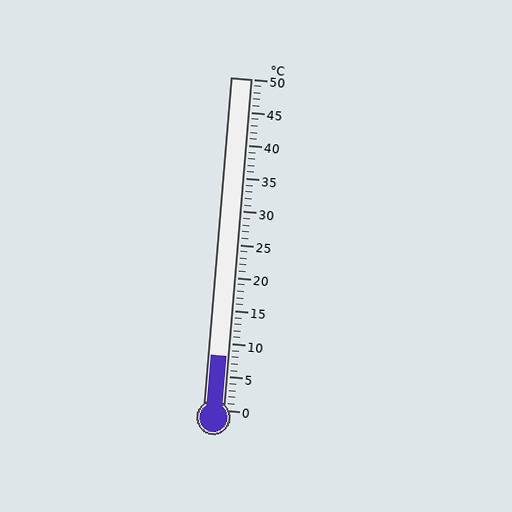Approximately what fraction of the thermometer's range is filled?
The thermometer is filled to approximately 15% of its range.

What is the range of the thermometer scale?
The thermometer scale ranges from 0°C to 50°C.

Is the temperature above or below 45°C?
The temperature is below 45°C.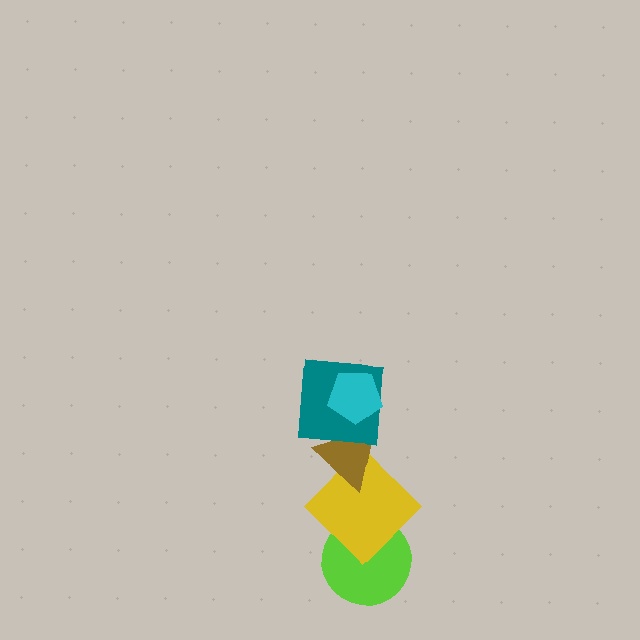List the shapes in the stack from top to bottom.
From top to bottom: the cyan pentagon, the teal square, the brown triangle, the yellow diamond, the lime circle.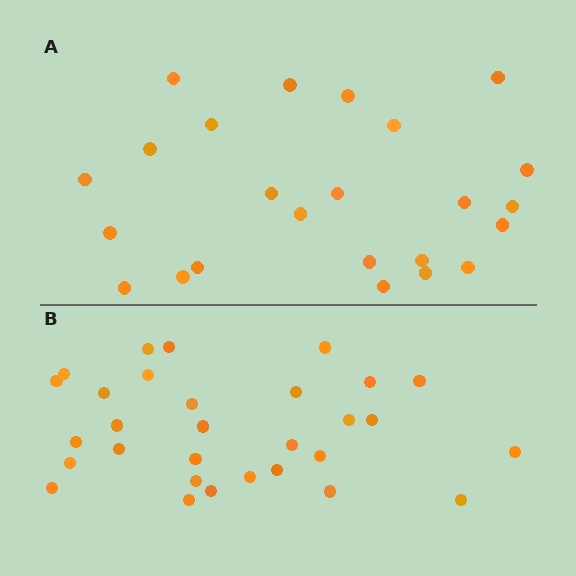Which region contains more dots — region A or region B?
Region B (the bottom region) has more dots.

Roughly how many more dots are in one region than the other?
Region B has about 6 more dots than region A.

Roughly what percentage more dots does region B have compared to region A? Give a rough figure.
About 25% more.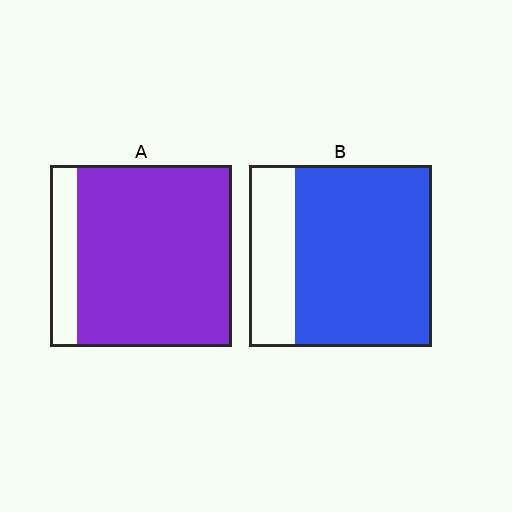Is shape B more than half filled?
Yes.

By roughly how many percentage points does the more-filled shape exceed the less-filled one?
By roughly 10 percentage points (A over B).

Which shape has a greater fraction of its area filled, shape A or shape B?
Shape A.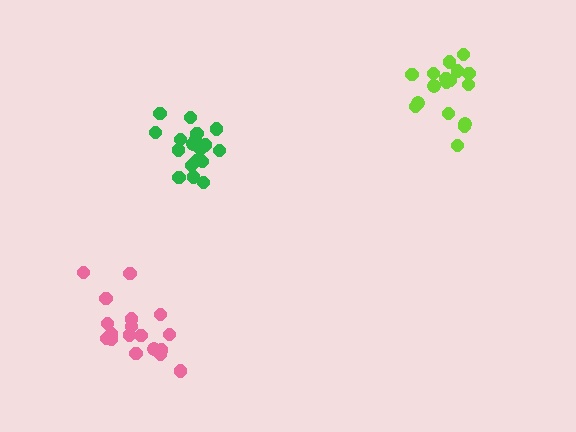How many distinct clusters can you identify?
There are 3 distinct clusters.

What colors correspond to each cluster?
The clusters are colored: pink, lime, green.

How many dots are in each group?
Group 1: 18 dots, Group 2: 17 dots, Group 3: 20 dots (55 total).